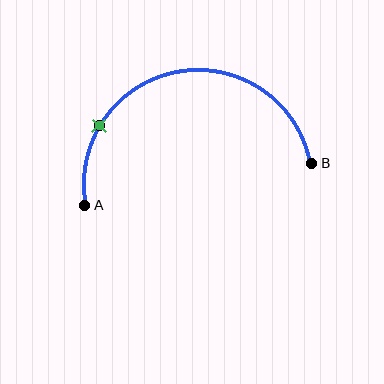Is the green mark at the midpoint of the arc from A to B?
No. The green mark lies on the arc but is closer to endpoint A. The arc midpoint would be at the point on the curve equidistant along the arc from both A and B.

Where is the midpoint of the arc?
The arc midpoint is the point on the curve farthest from the straight line joining A and B. It sits above that line.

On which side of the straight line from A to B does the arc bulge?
The arc bulges above the straight line connecting A and B.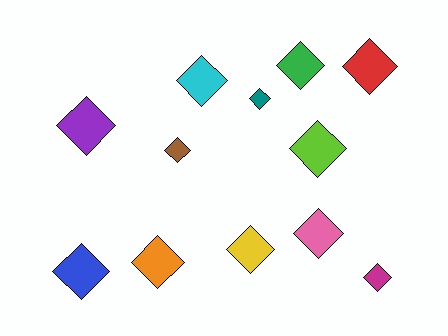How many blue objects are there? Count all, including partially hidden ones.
There is 1 blue object.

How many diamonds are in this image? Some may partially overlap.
There are 12 diamonds.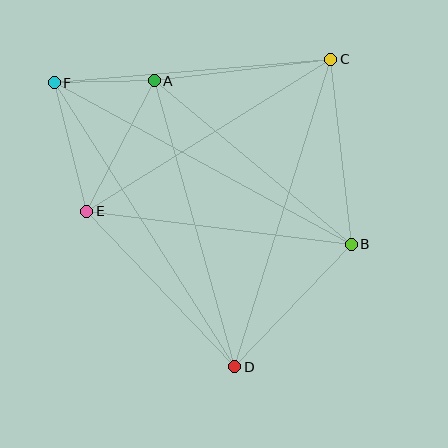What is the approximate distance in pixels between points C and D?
The distance between C and D is approximately 322 pixels.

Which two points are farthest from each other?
Points B and F are farthest from each other.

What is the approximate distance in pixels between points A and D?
The distance between A and D is approximately 297 pixels.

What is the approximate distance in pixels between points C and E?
The distance between C and E is approximately 288 pixels.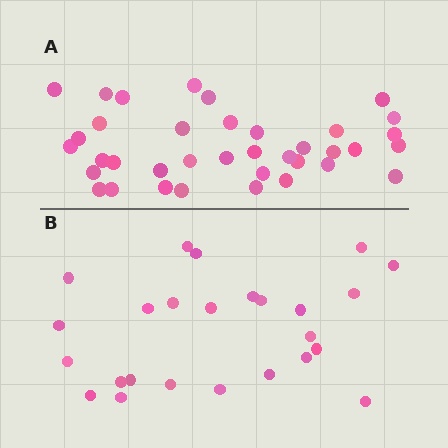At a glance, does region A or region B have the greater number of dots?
Region A (the top region) has more dots.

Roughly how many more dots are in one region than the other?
Region A has roughly 12 or so more dots than region B.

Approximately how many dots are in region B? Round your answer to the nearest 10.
About 20 dots. (The exact count is 25, which rounds to 20.)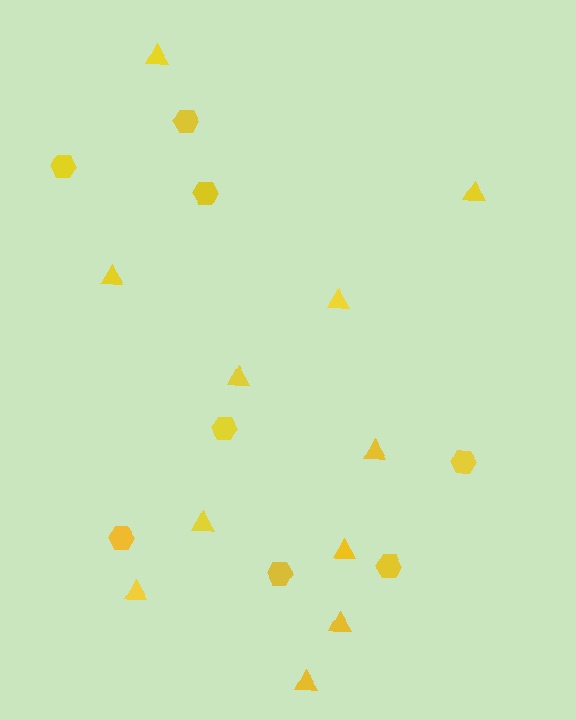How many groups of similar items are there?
There are 2 groups: one group of hexagons (8) and one group of triangles (11).